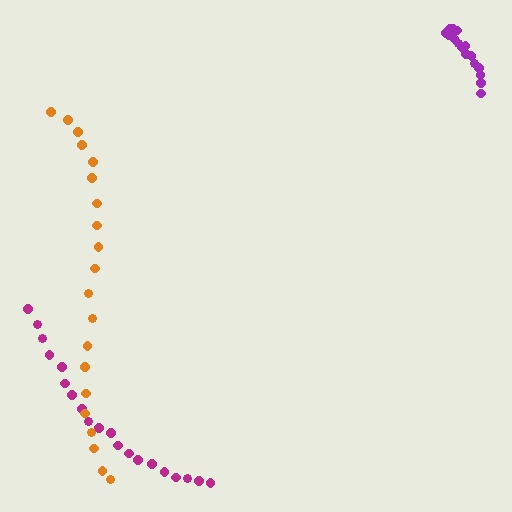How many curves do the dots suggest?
There are 3 distinct paths.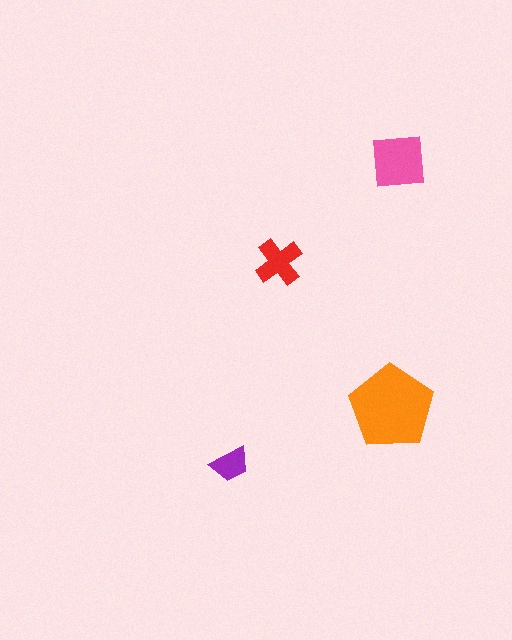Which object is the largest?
The orange pentagon.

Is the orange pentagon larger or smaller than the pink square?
Larger.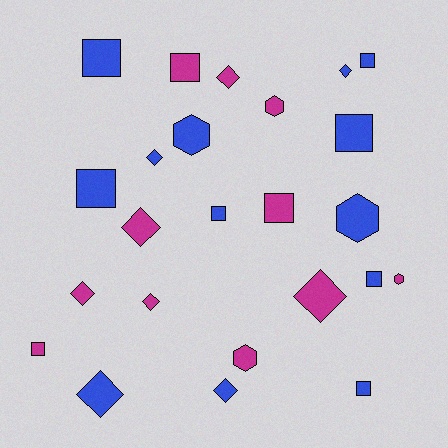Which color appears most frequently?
Blue, with 13 objects.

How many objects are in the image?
There are 24 objects.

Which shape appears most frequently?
Square, with 10 objects.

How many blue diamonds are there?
There are 4 blue diamonds.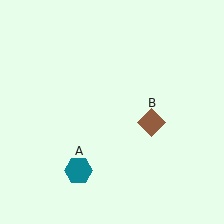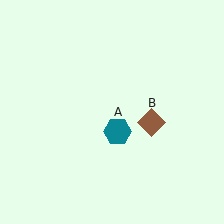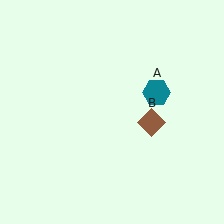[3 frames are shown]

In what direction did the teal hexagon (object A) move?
The teal hexagon (object A) moved up and to the right.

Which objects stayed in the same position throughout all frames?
Brown diamond (object B) remained stationary.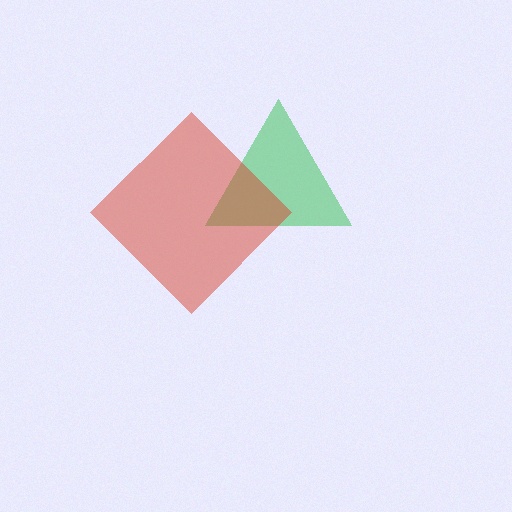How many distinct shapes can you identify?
There are 2 distinct shapes: a green triangle, a red diamond.